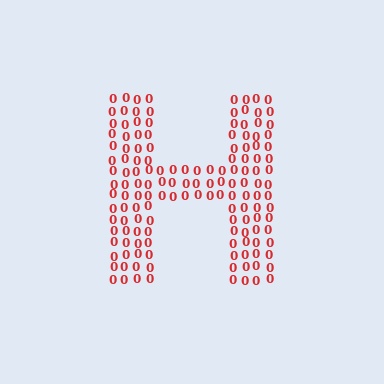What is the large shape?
The large shape is the letter H.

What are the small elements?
The small elements are digit 0's.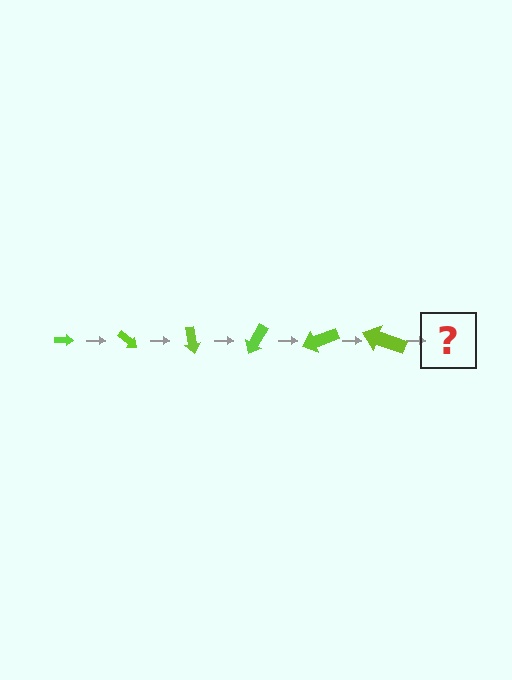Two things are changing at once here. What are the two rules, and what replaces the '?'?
The two rules are that the arrow grows larger each step and it rotates 40 degrees each step. The '?' should be an arrow, larger than the previous one and rotated 240 degrees from the start.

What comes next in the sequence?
The next element should be an arrow, larger than the previous one and rotated 240 degrees from the start.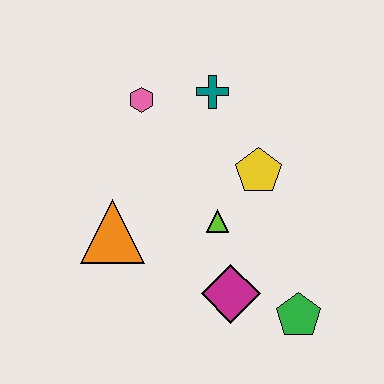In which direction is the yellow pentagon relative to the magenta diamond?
The yellow pentagon is above the magenta diamond.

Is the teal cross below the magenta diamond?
No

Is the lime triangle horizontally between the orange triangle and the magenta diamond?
Yes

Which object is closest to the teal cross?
The pink hexagon is closest to the teal cross.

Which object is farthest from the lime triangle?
The pink hexagon is farthest from the lime triangle.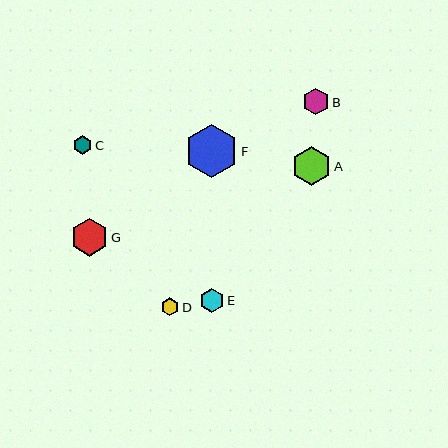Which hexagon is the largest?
Hexagon F is the largest with a size of approximately 53 pixels.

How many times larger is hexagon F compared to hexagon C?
Hexagon F is approximately 2.8 times the size of hexagon C.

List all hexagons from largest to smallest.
From largest to smallest: F, A, G, B, E, C, D.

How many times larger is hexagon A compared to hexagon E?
Hexagon A is approximately 1.6 times the size of hexagon E.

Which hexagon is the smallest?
Hexagon D is the smallest with a size of approximately 18 pixels.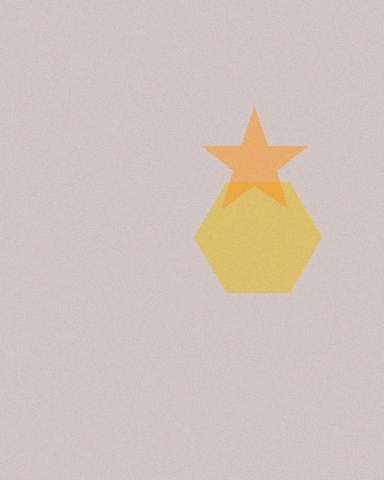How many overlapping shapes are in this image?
There are 2 overlapping shapes in the image.